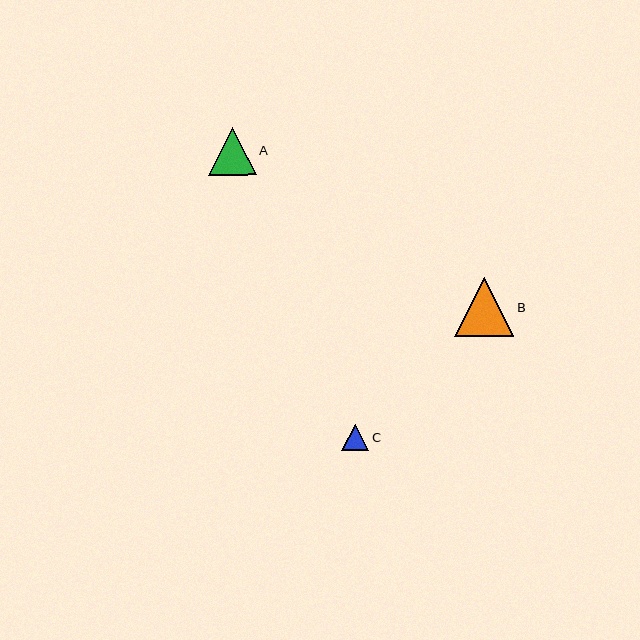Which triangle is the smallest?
Triangle C is the smallest with a size of approximately 27 pixels.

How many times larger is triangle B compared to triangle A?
Triangle B is approximately 1.2 times the size of triangle A.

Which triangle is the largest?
Triangle B is the largest with a size of approximately 59 pixels.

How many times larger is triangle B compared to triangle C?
Triangle B is approximately 2.2 times the size of triangle C.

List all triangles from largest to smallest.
From largest to smallest: B, A, C.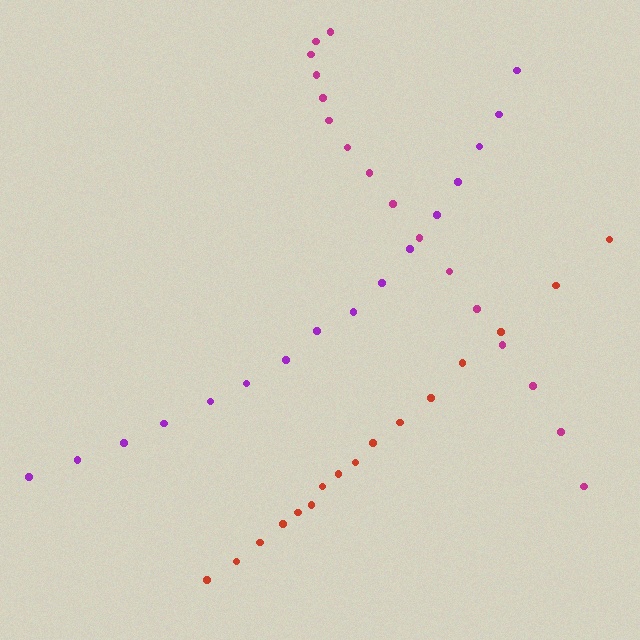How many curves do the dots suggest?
There are 3 distinct paths.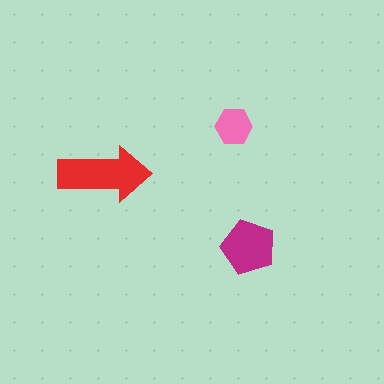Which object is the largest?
The red arrow.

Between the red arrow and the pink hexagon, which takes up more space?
The red arrow.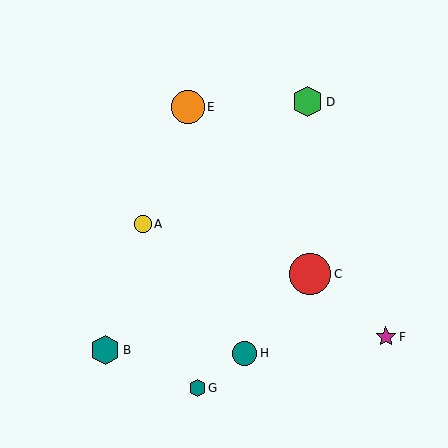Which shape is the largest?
The red circle (labeled C) is the largest.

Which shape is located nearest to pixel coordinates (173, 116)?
The orange circle (labeled E) at (188, 107) is nearest to that location.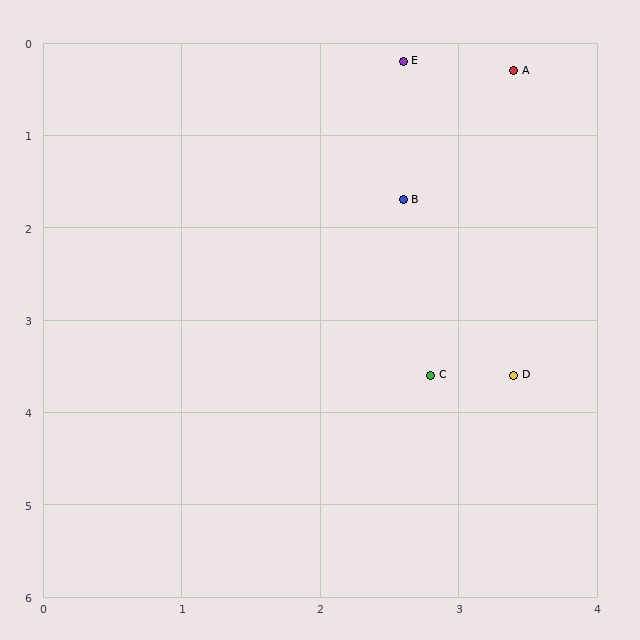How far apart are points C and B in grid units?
Points C and B are about 1.9 grid units apart.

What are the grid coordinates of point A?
Point A is at approximately (3.4, 0.3).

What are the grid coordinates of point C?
Point C is at approximately (2.8, 3.6).